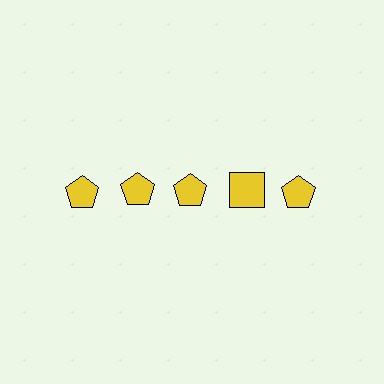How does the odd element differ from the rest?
It has a different shape: square instead of pentagon.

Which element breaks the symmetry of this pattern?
The yellow square in the top row, second from right column breaks the symmetry. All other shapes are yellow pentagons.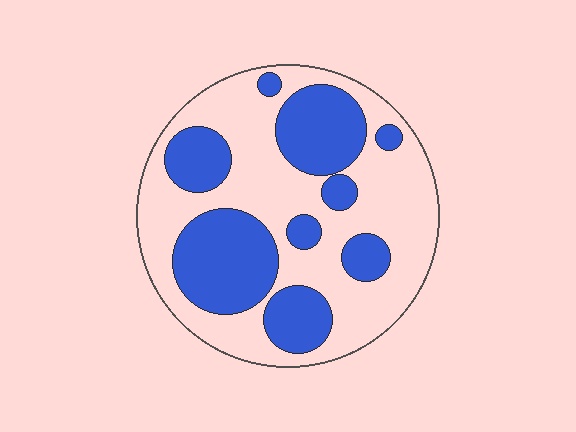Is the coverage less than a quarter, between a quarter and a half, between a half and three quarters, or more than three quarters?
Between a quarter and a half.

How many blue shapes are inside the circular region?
9.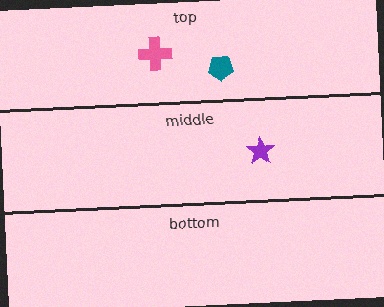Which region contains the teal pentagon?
The top region.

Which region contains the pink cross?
The top region.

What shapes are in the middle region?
The purple star.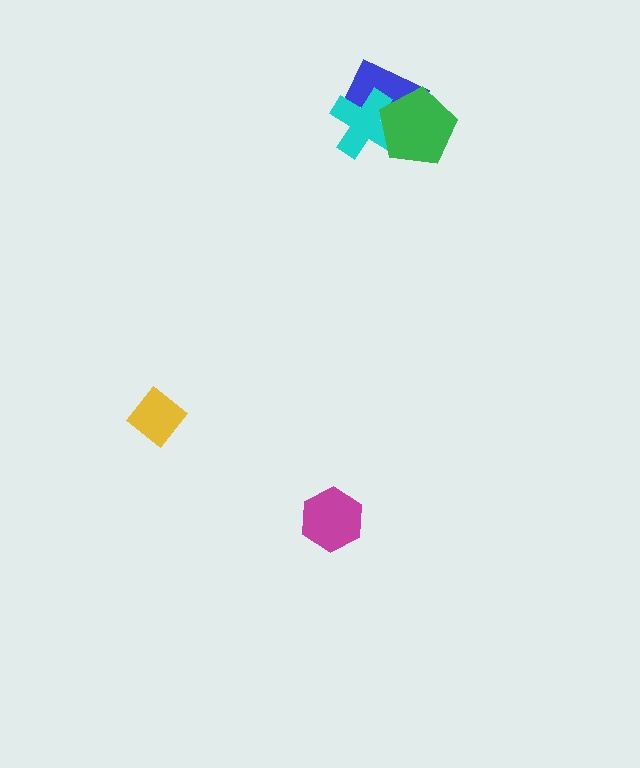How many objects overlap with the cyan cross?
2 objects overlap with the cyan cross.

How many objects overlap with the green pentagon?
2 objects overlap with the green pentagon.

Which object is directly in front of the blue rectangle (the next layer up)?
The cyan cross is directly in front of the blue rectangle.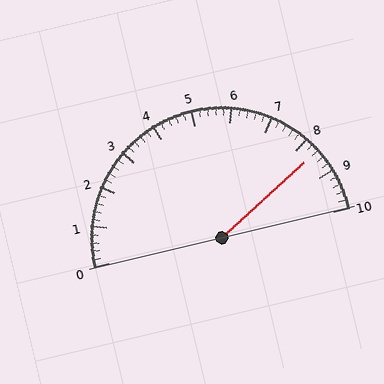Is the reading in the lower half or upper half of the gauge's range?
The reading is in the upper half of the range (0 to 10).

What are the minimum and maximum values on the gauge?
The gauge ranges from 0 to 10.